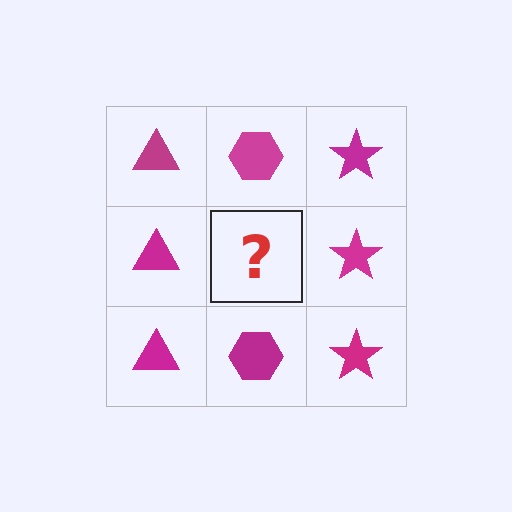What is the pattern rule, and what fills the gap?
The rule is that each column has a consistent shape. The gap should be filled with a magenta hexagon.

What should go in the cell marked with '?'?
The missing cell should contain a magenta hexagon.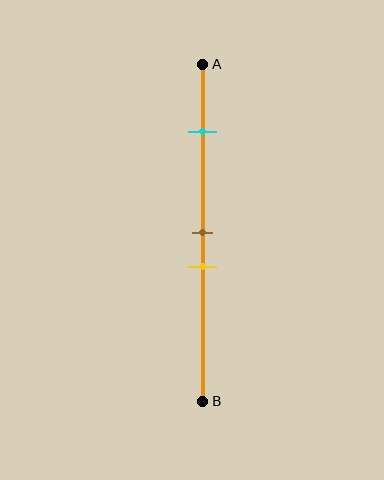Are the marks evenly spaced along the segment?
No, the marks are not evenly spaced.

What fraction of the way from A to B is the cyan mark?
The cyan mark is approximately 20% (0.2) of the way from A to B.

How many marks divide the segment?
There are 3 marks dividing the segment.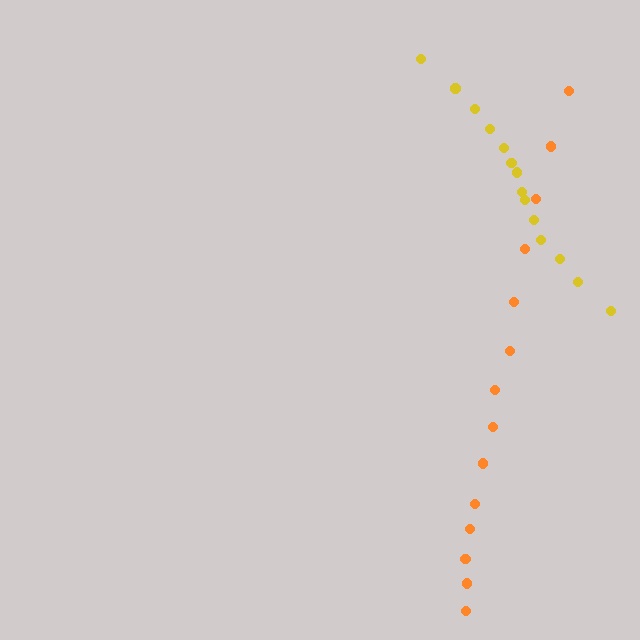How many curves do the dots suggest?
There are 2 distinct paths.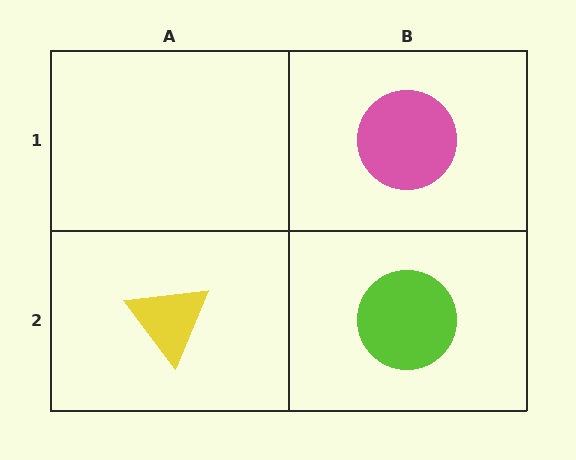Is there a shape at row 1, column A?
No, that cell is empty.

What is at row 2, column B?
A lime circle.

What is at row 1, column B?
A pink circle.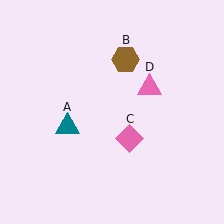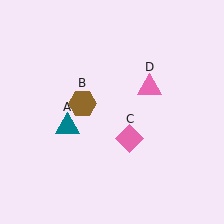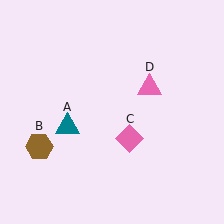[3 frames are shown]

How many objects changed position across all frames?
1 object changed position: brown hexagon (object B).